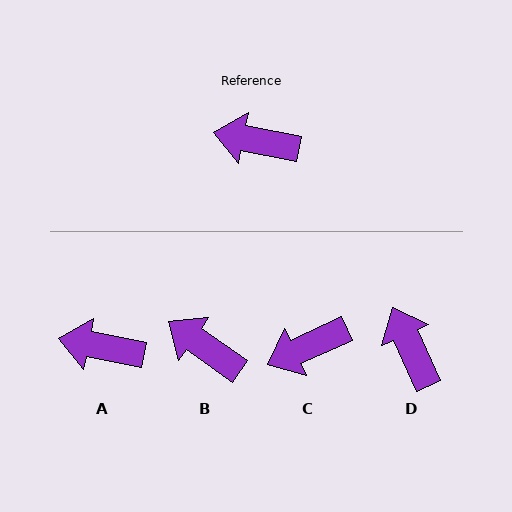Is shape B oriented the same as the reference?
No, it is off by about 24 degrees.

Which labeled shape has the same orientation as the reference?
A.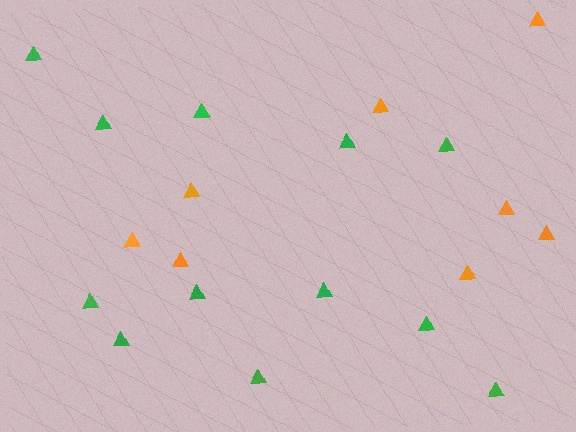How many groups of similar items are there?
There are 2 groups: one group of green triangles (12) and one group of orange triangles (8).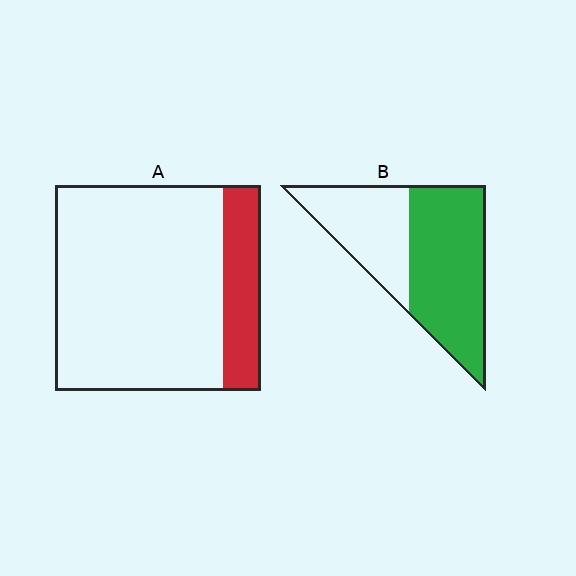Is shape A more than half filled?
No.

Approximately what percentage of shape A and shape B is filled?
A is approximately 20% and B is approximately 60%.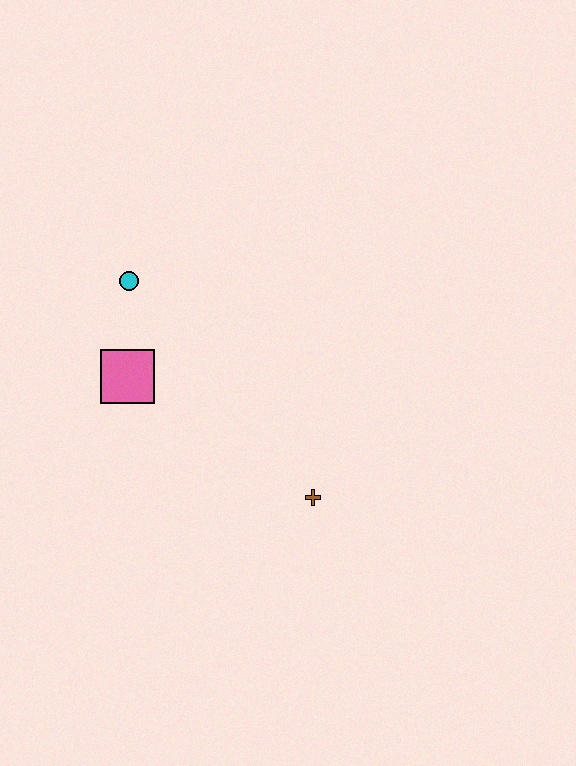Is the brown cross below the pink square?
Yes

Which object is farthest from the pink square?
The brown cross is farthest from the pink square.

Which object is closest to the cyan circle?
The pink square is closest to the cyan circle.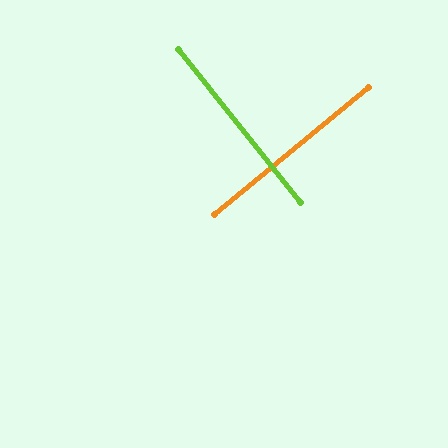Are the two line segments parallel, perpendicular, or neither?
Perpendicular — they meet at approximately 89°.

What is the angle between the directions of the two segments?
Approximately 89 degrees.